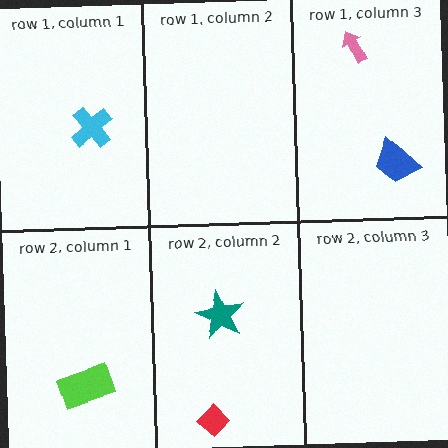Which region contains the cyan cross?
The row 1, column 1 region.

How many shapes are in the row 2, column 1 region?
1.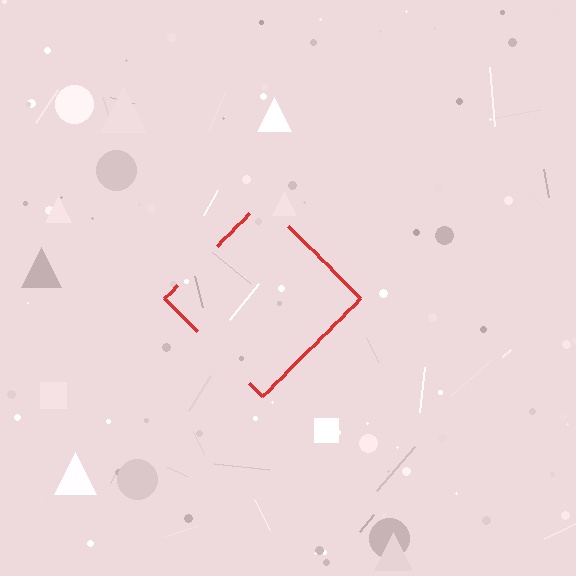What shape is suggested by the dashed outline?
The dashed outline suggests a diamond.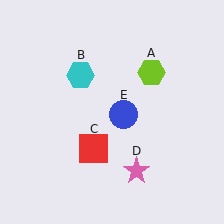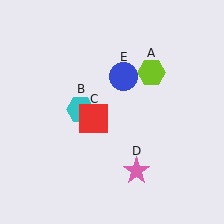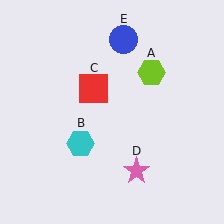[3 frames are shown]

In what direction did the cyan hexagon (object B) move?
The cyan hexagon (object B) moved down.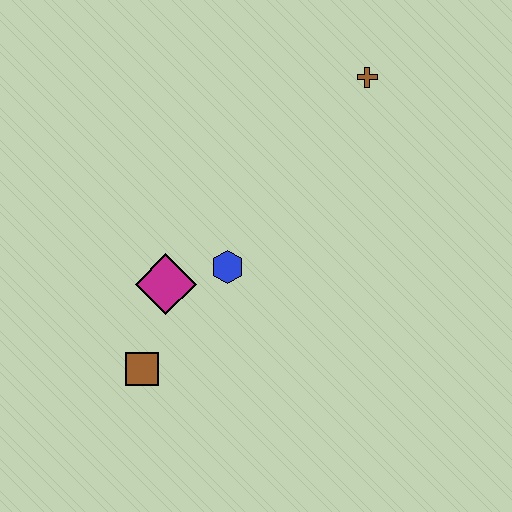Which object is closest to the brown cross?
The blue hexagon is closest to the brown cross.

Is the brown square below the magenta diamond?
Yes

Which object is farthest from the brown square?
The brown cross is farthest from the brown square.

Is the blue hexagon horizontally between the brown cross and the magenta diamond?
Yes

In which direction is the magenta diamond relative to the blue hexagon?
The magenta diamond is to the left of the blue hexagon.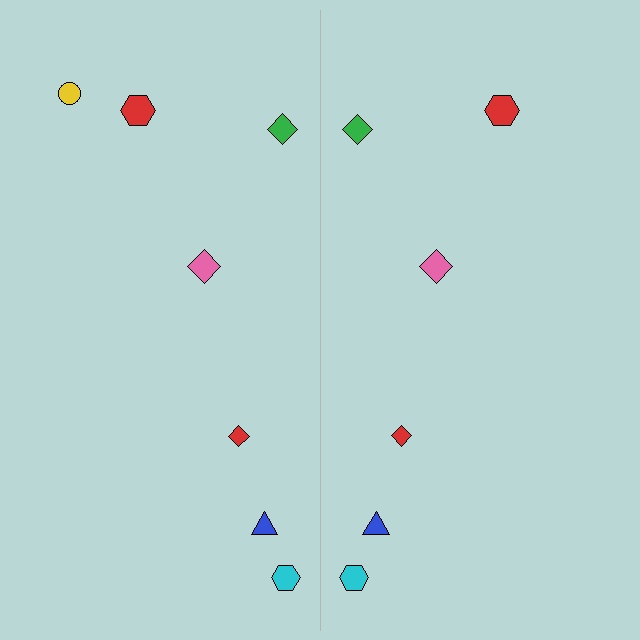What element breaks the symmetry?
A yellow circle is missing from the right side.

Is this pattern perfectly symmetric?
No, the pattern is not perfectly symmetric. A yellow circle is missing from the right side.